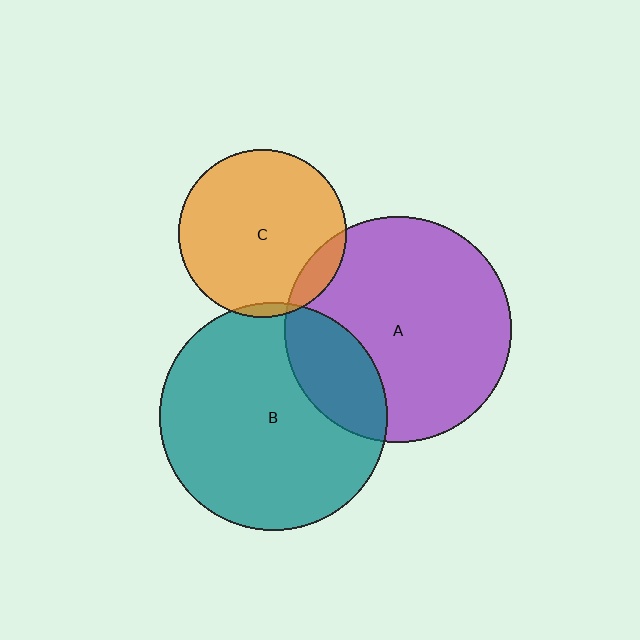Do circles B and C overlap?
Yes.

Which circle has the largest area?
Circle B (teal).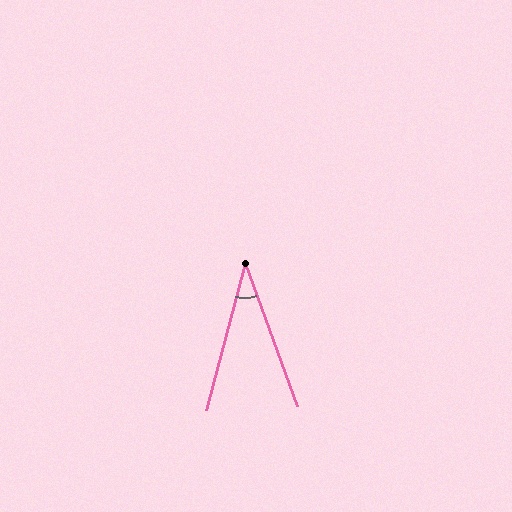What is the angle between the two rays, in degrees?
Approximately 35 degrees.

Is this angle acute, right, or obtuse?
It is acute.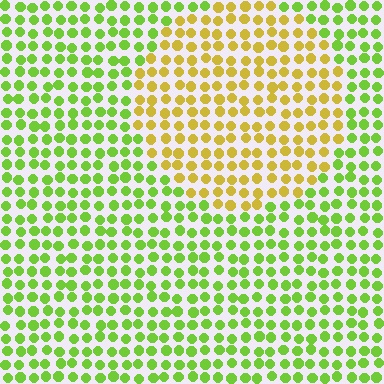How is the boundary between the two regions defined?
The boundary is defined purely by a slight shift in hue (about 45 degrees). Spacing, size, and orientation are identical on both sides.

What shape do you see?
I see a circle.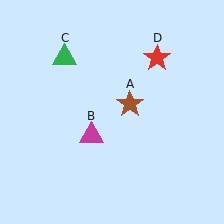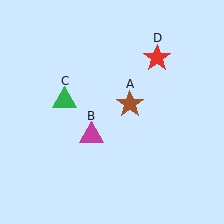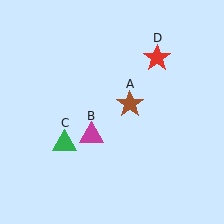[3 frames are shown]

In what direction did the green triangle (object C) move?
The green triangle (object C) moved down.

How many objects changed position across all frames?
1 object changed position: green triangle (object C).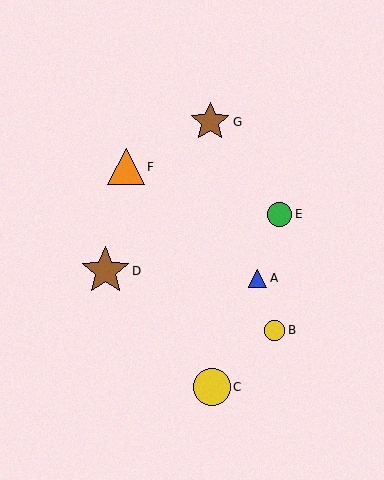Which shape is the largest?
The brown star (labeled D) is the largest.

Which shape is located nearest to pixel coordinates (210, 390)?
The yellow circle (labeled C) at (212, 387) is nearest to that location.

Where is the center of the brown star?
The center of the brown star is at (210, 122).